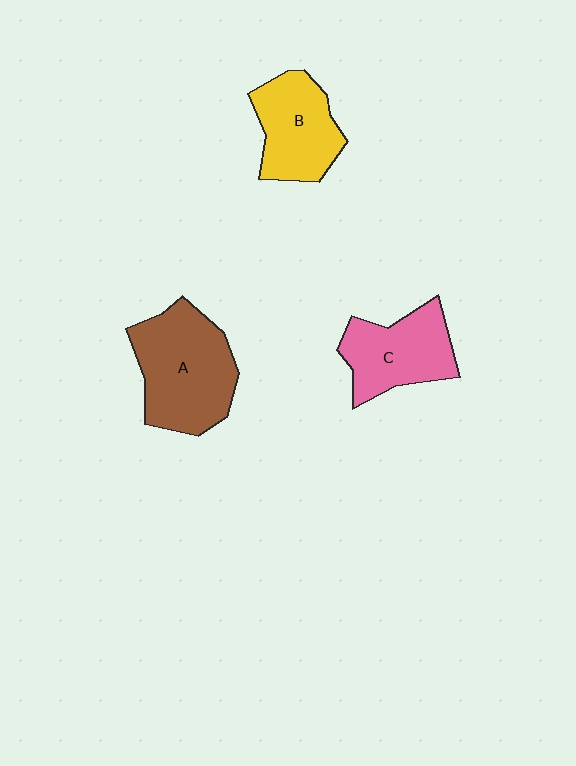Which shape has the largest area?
Shape A (brown).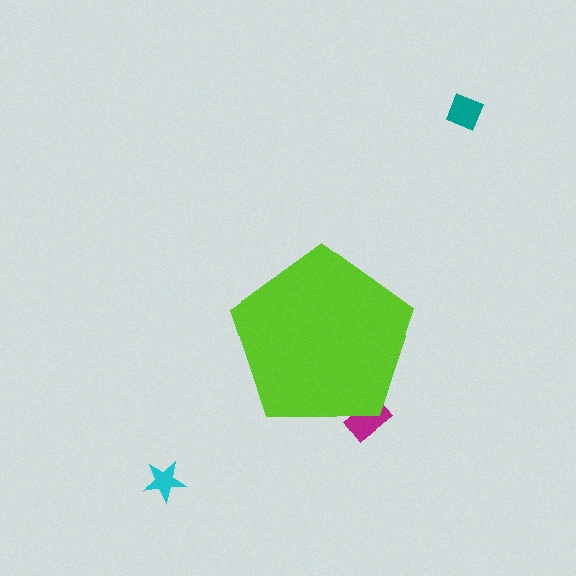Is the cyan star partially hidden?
No, the cyan star is fully visible.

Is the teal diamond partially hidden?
No, the teal diamond is fully visible.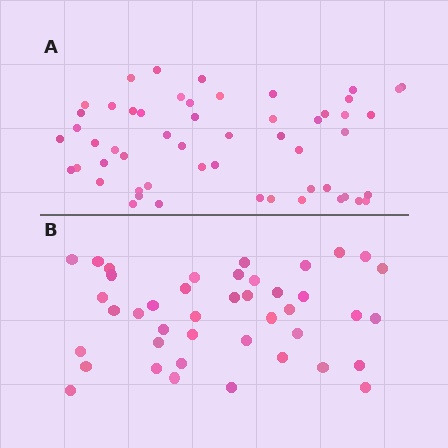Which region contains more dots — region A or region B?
Region A (the top region) has more dots.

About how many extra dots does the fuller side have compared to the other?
Region A has roughly 12 or so more dots than region B.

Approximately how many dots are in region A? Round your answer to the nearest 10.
About 50 dots. (The exact count is 54, which rounds to 50.)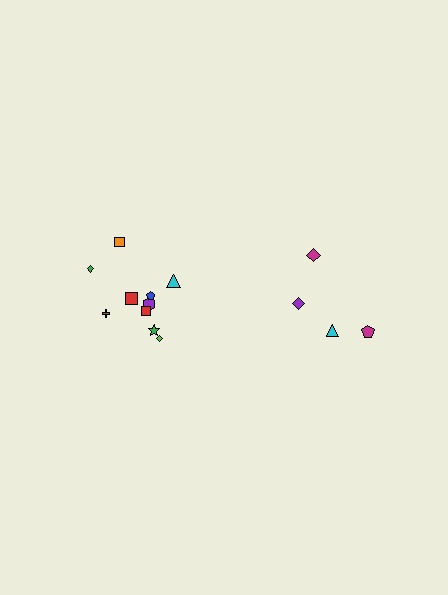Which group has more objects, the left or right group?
The left group.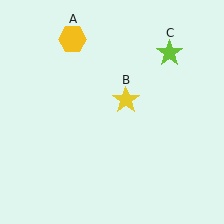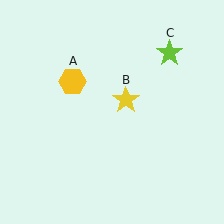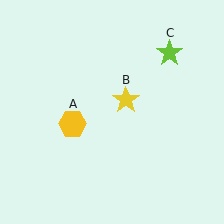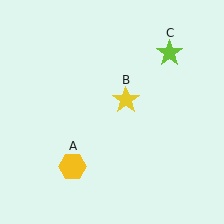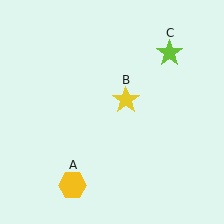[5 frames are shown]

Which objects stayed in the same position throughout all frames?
Yellow star (object B) and lime star (object C) remained stationary.